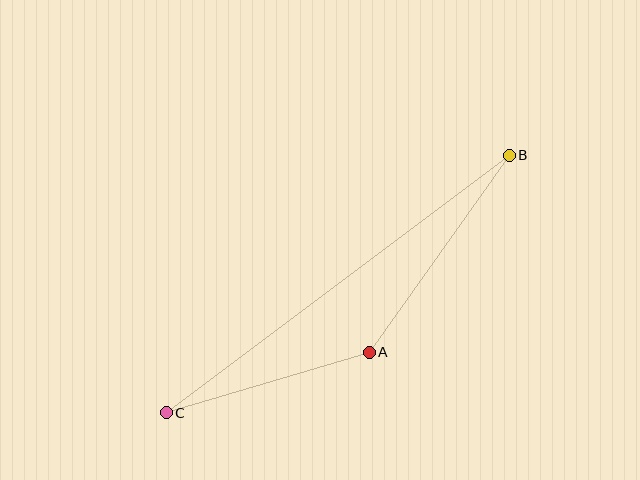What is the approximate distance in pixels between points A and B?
The distance between A and B is approximately 242 pixels.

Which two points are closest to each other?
Points A and C are closest to each other.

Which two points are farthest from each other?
Points B and C are farthest from each other.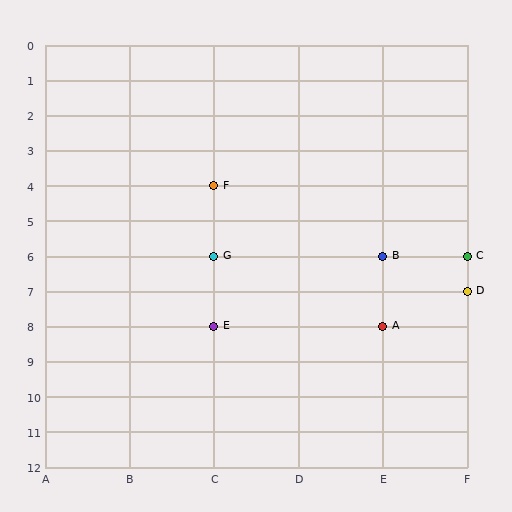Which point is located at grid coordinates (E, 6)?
Point B is at (E, 6).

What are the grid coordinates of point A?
Point A is at grid coordinates (E, 8).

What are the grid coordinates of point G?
Point G is at grid coordinates (C, 6).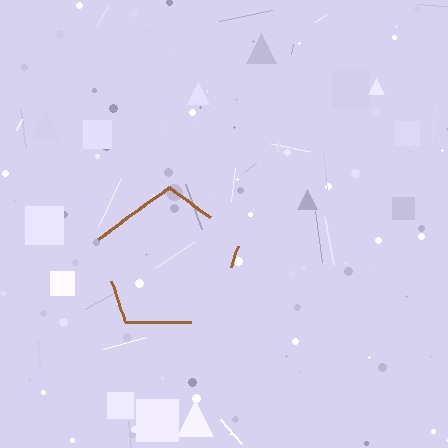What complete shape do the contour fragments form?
The contour fragments form a pentagon.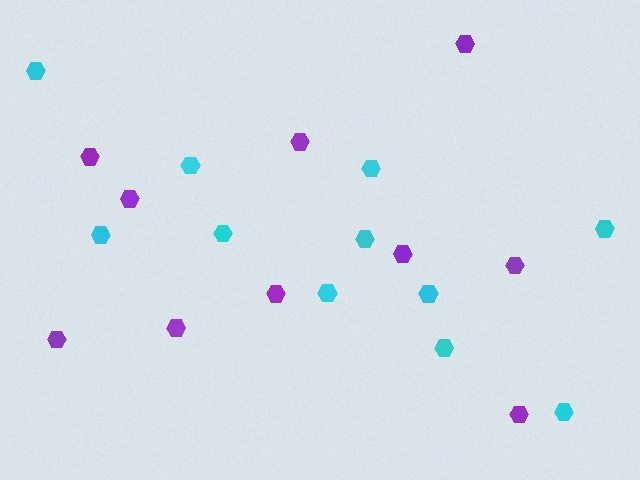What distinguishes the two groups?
There are 2 groups: one group of purple hexagons (10) and one group of cyan hexagons (11).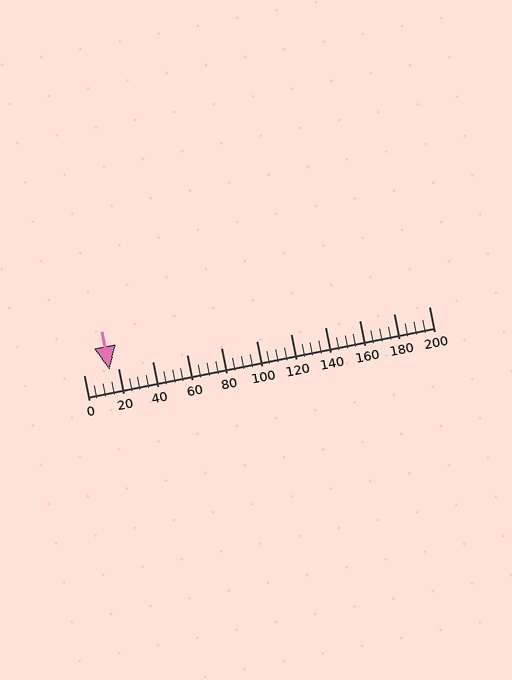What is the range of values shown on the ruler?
The ruler shows values from 0 to 200.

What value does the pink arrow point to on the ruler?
The pink arrow points to approximately 15.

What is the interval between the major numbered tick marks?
The major tick marks are spaced 20 units apart.